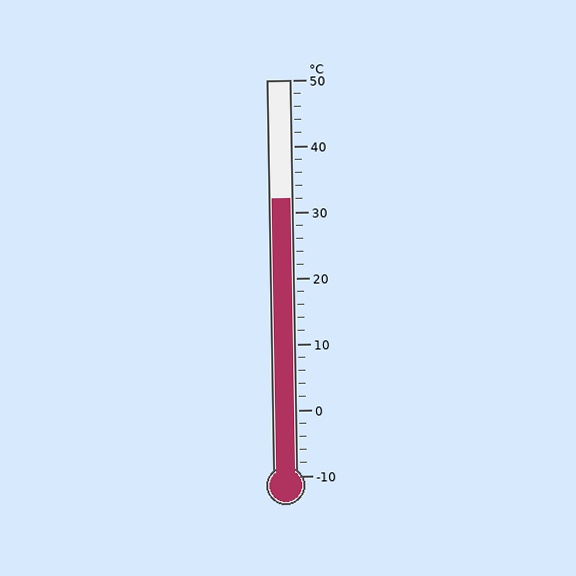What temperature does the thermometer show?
The thermometer shows approximately 32°C.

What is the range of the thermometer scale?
The thermometer scale ranges from -10°C to 50°C.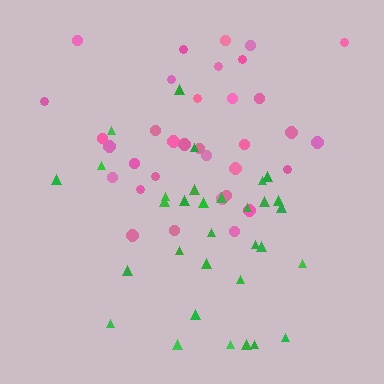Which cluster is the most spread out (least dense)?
Pink.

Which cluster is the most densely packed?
Green.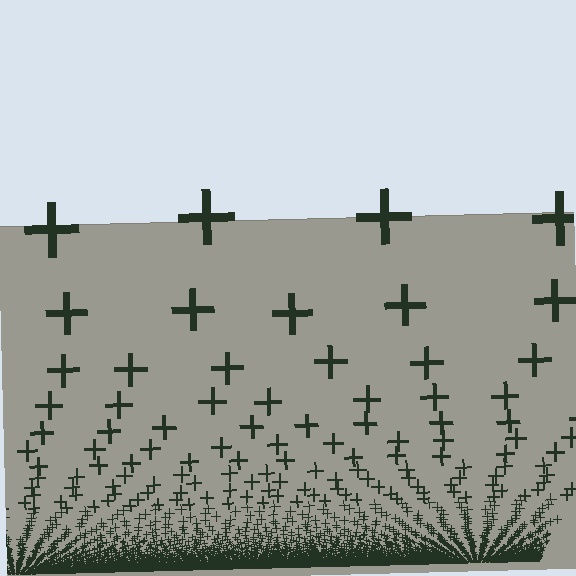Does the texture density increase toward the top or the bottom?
Density increases toward the bottom.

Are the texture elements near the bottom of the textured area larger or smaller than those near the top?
Smaller. The gradient is inverted — elements near the bottom are smaller and denser.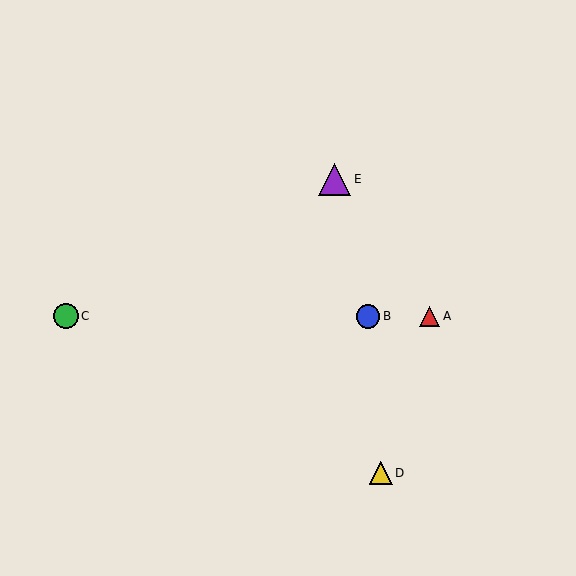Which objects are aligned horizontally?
Objects A, B, C are aligned horizontally.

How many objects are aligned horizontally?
3 objects (A, B, C) are aligned horizontally.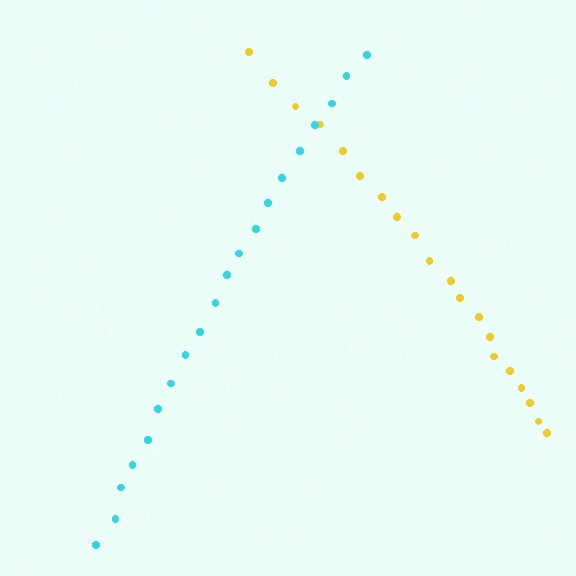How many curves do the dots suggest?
There are 2 distinct paths.